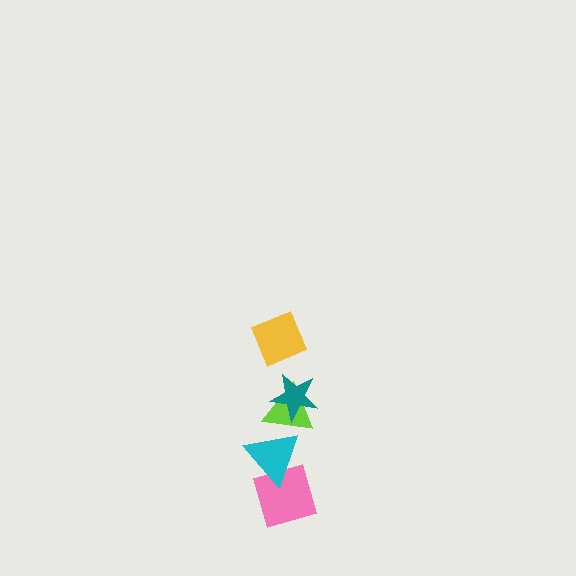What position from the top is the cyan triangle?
The cyan triangle is 4th from the top.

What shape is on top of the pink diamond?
The cyan triangle is on top of the pink diamond.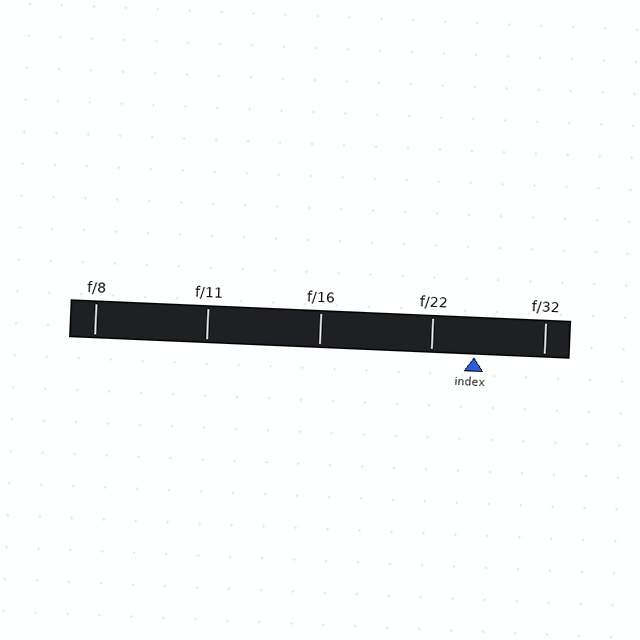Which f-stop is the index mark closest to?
The index mark is closest to f/22.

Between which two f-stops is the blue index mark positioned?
The index mark is between f/22 and f/32.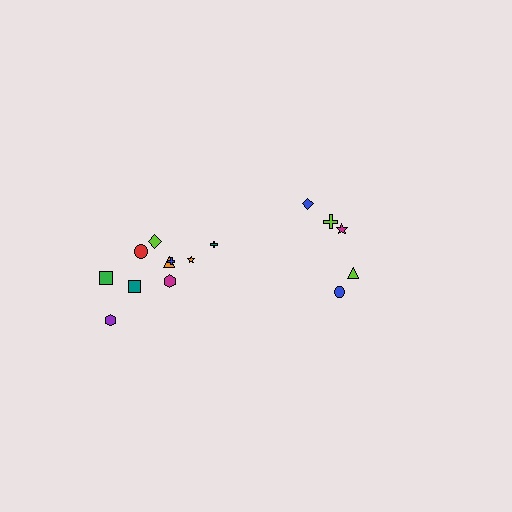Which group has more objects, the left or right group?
The left group.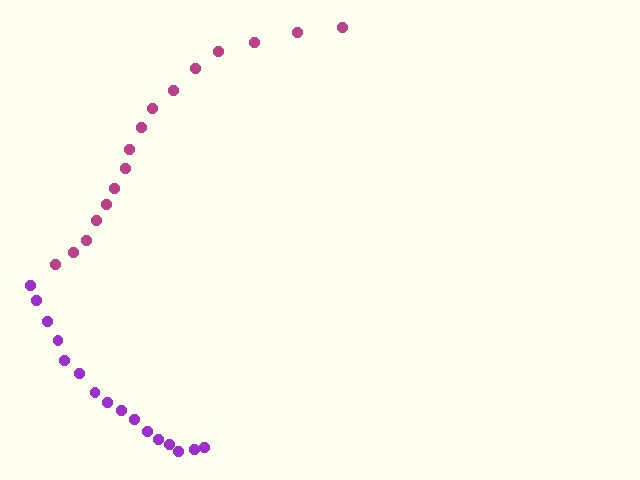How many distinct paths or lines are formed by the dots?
There are 2 distinct paths.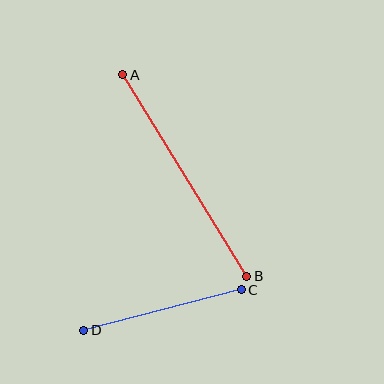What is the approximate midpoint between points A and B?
The midpoint is at approximately (185, 176) pixels.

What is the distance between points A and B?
The distance is approximately 237 pixels.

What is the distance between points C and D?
The distance is approximately 163 pixels.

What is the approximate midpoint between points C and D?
The midpoint is at approximately (162, 310) pixels.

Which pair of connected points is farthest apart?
Points A and B are farthest apart.